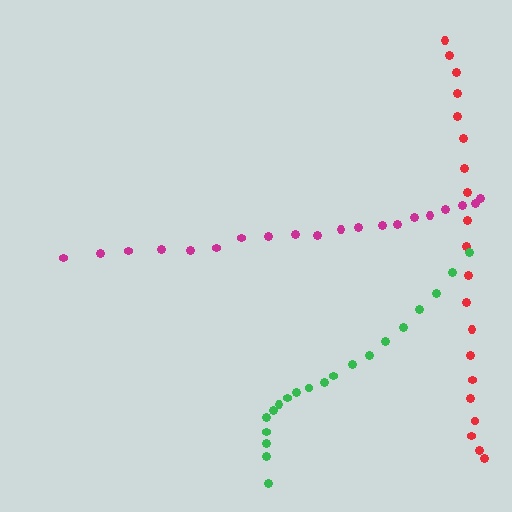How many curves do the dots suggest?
There are 3 distinct paths.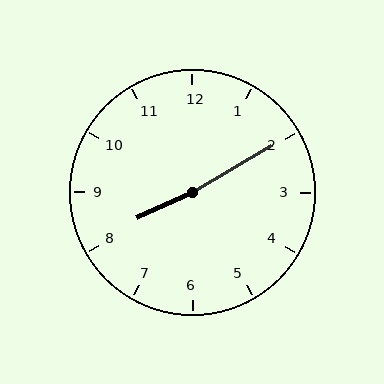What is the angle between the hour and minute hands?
Approximately 175 degrees.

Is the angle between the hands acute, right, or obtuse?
It is obtuse.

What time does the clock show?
8:10.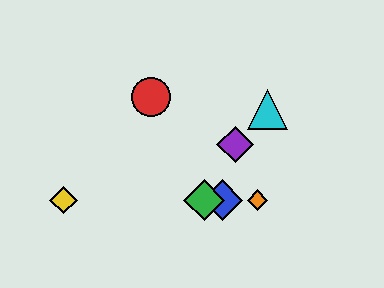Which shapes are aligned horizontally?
The blue diamond, the green diamond, the yellow diamond, the orange diamond are aligned horizontally.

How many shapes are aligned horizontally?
4 shapes (the blue diamond, the green diamond, the yellow diamond, the orange diamond) are aligned horizontally.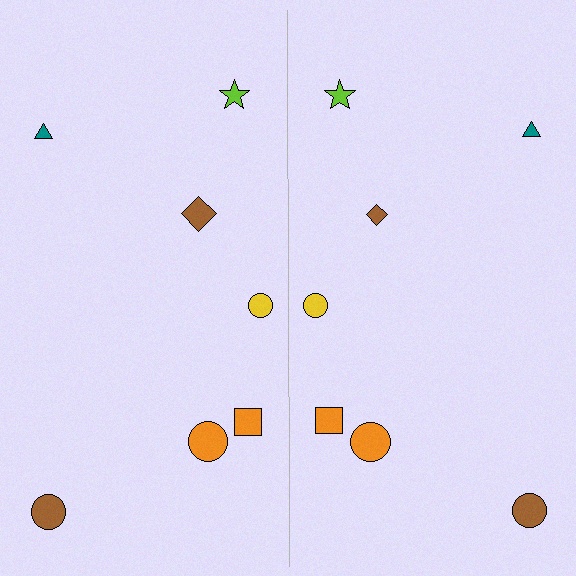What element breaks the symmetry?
The brown diamond on the right side has a different size than its mirror counterpart.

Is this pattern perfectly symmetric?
No, the pattern is not perfectly symmetric. The brown diamond on the right side has a different size than its mirror counterpart.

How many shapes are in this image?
There are 14 shapes in this image.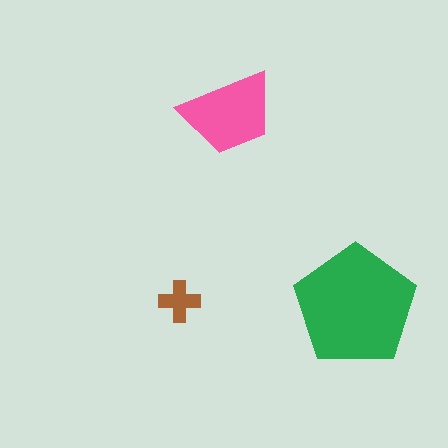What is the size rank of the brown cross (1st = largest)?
3rd.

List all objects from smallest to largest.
The brown cross, the pink trapezoid, the green pentagon.